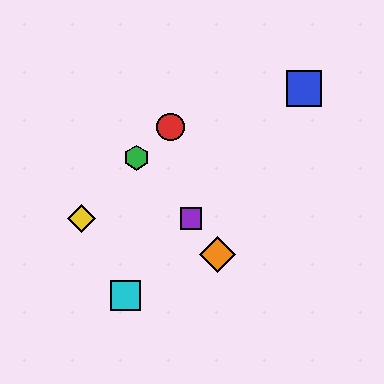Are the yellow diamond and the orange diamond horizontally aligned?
No, the yellow diamond is at y≈219 and the orange diamond is at y≈255.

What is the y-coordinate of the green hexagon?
The green hexagon is at y≈158.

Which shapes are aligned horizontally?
The yellow diamond, the purple square are aligned horizontally.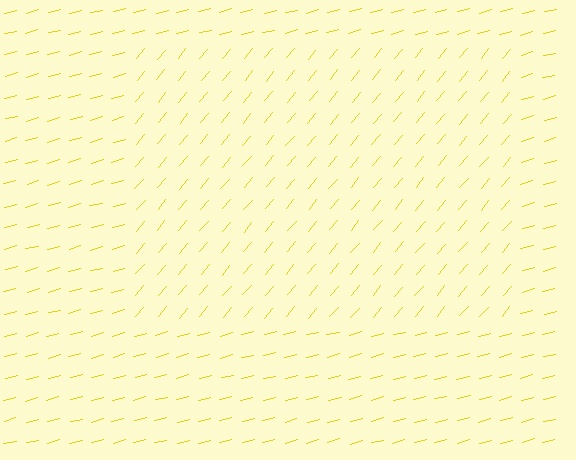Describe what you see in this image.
The image is filled with small yellow line segments. A rectangle region in the image has lines oriented differently from the surrounding lines, creating a visible texture boundary.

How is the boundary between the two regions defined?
The boundary is defined purely by a change in line orientation (approximately 35 degrees difference). All lines are the same color and thickness.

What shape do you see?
I see a rectangle.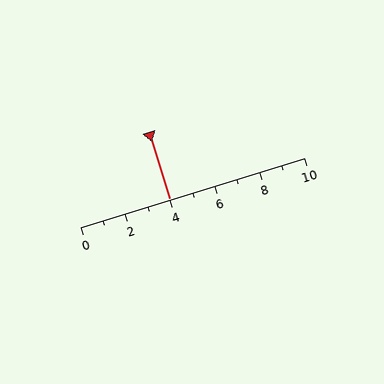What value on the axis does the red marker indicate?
The marker indicates approximately 4.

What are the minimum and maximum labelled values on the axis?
The axis runs from 0 to 10.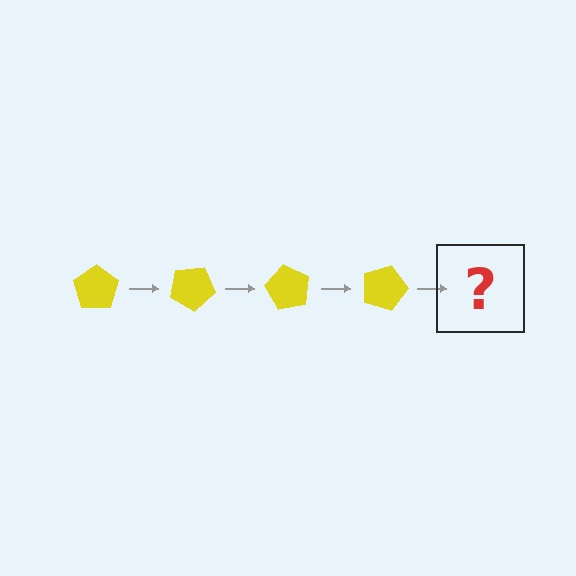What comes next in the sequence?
The next element should be a yellow pentagon rotated 120 degrees.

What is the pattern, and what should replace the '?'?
The pattern is that the pentagon rotates 30 degrees each step. The '?' should be a yellow pentagon rotated 120 degrees.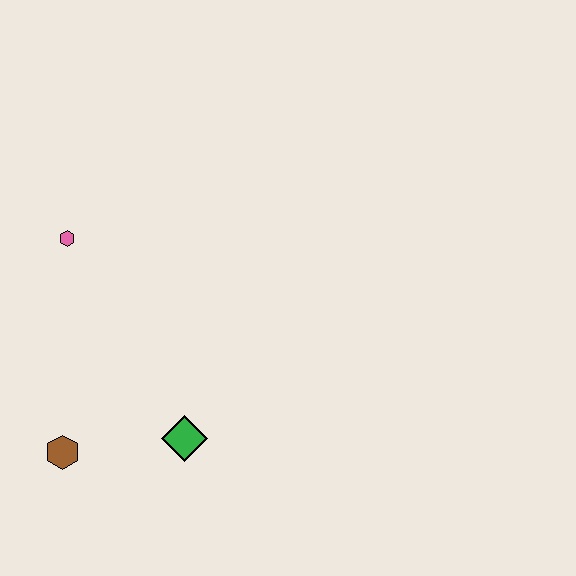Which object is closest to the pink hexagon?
The brown hexagon is closest to the pink hexagon.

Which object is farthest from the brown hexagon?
The pink hexagon is farthest from the brown hexagon.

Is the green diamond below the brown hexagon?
No